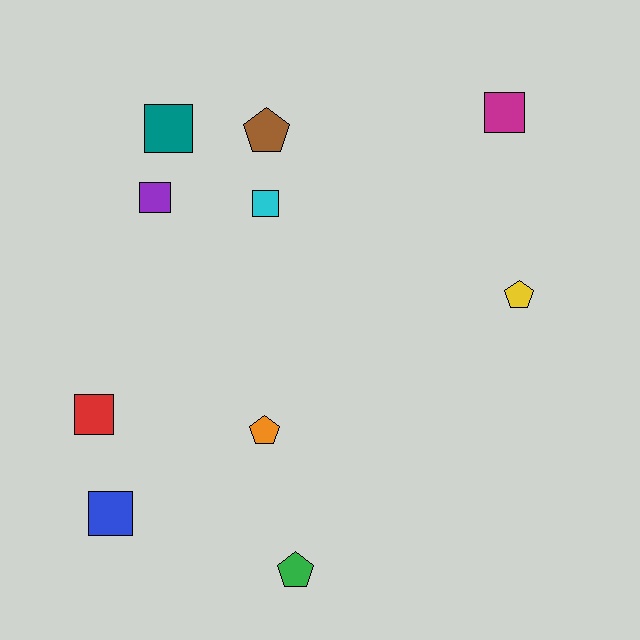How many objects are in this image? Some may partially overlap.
There are 10 objects.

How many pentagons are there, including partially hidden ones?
There are 4 pentagons.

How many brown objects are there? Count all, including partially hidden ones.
There is 1 brown object.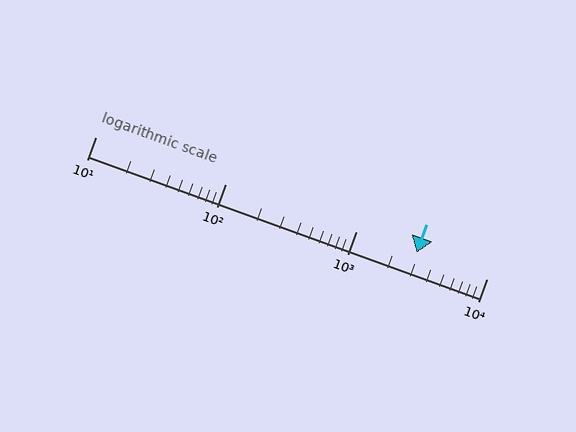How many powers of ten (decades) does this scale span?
The scale spans 3 decades, from 10 to 10000.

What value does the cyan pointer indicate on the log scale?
The pointer indicates approximately 2900.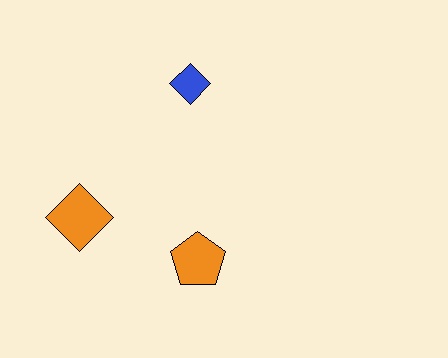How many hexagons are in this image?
There are no hexagons.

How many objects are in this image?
There are 3 objects.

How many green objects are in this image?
There are no green objects.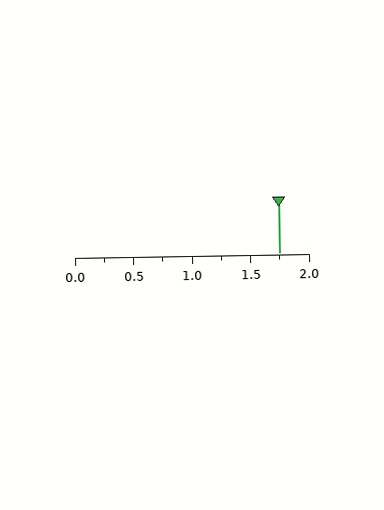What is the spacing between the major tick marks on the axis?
The major ticks are spaced 0.5 apart.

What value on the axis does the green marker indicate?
The marker indicates approximately 1.75.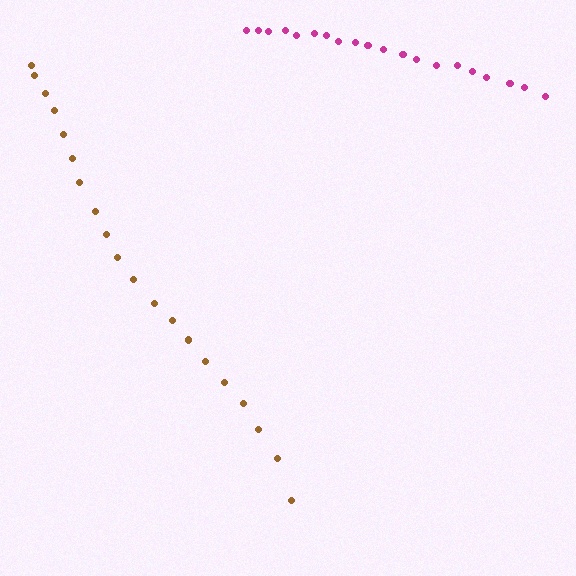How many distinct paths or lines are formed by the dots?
There are 2 distinct paths.